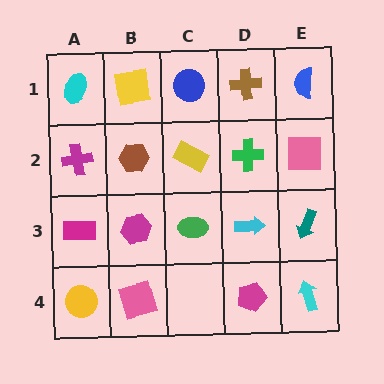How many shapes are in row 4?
4 shapes.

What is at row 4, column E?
A cyan arrow.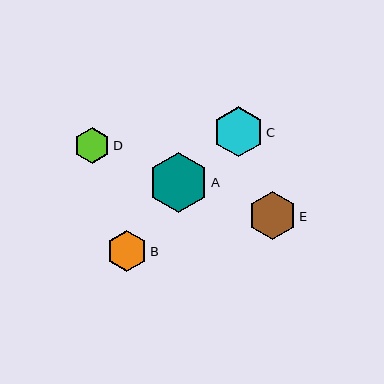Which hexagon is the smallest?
Hexagon D is the smallest with a size of approximately 36 pixels.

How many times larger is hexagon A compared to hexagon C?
Hexagon A is approximately 1.2 times the size of hexagon C.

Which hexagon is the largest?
Hexagon A is the largest with a size of approximately 60 pixels.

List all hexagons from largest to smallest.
From largest to smallest: A, C, E, B, D.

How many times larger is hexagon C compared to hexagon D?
Hexagon C is approximately 1.4 times the size of hexagon D.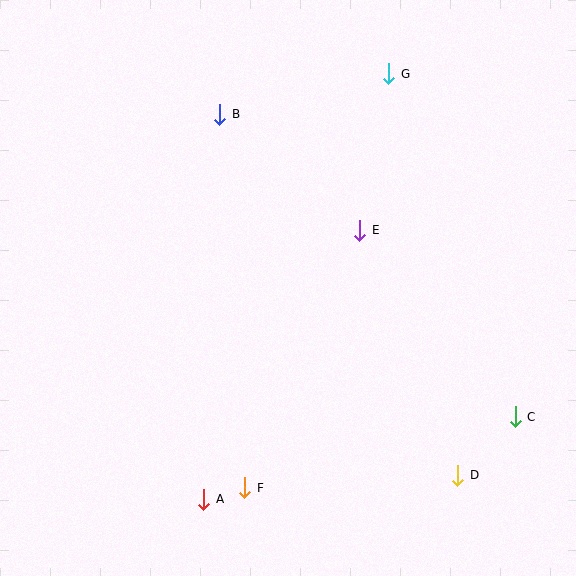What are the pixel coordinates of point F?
Point F is at (245, 488).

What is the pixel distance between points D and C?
The distance between D and C is 82 pixels.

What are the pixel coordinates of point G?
Point G is at (389, 74).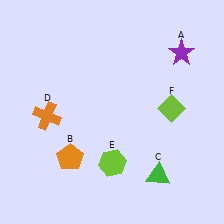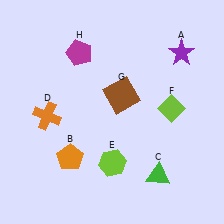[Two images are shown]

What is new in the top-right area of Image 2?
A brown square (G) was added in the top-right area of Image 2.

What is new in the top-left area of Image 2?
A magenta pentagon (H) was added in the top-left area of Image 2.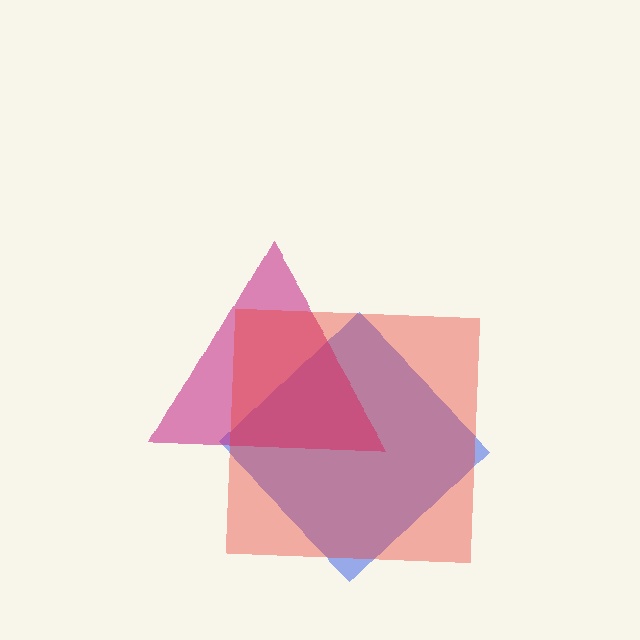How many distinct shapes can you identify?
There are 3 distinct shapes: a blue diamond, a magenta triangle, a red square.